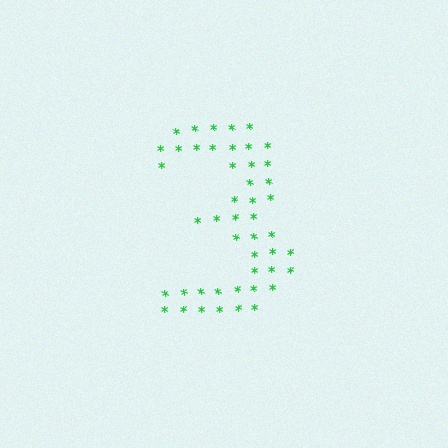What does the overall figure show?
The overall figure shows the digit 3.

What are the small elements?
The small elements are asterisks.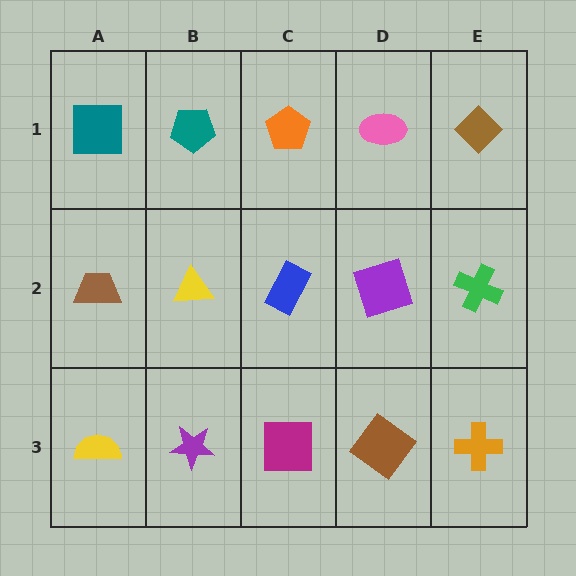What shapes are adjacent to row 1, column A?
A brown trapezoid (row 2, column A), a teal pentagon (row 1, column B).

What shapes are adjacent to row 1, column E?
A green cross (row 2, column E), a pink ellipse (row 1, column D).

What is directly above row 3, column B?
A yellow triangle.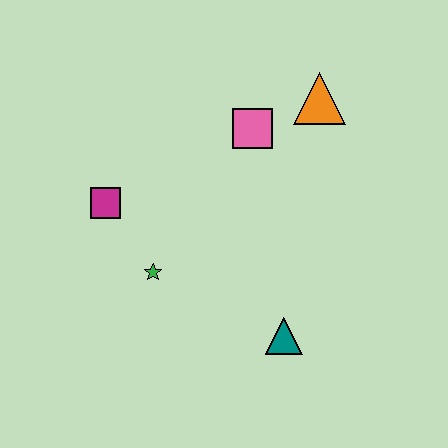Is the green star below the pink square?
Yes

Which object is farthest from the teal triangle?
The orange triangle is farthest from the teal triangle.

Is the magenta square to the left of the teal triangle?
Yes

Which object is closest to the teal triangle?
The green star is closest to the teal triangle.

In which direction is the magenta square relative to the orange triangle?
The magenta square is to the left of the orange triangle.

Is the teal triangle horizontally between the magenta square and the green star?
No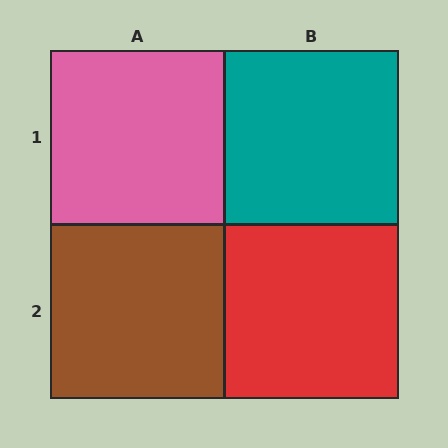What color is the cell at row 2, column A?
Brown.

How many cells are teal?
1 cell is teal.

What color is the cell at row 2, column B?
Red.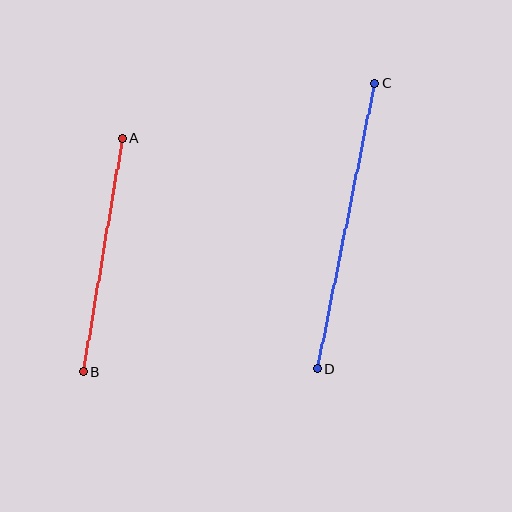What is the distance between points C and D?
The distance is approximately 292 pixels.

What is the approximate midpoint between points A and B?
The midpoint is at approximately (103, 255) pixels.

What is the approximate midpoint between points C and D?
The midpoint is at approximately (346, 226) pixels.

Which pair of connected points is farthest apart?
Points C and D are farthest apart.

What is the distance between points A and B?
The distance is approximately 237 pixels.